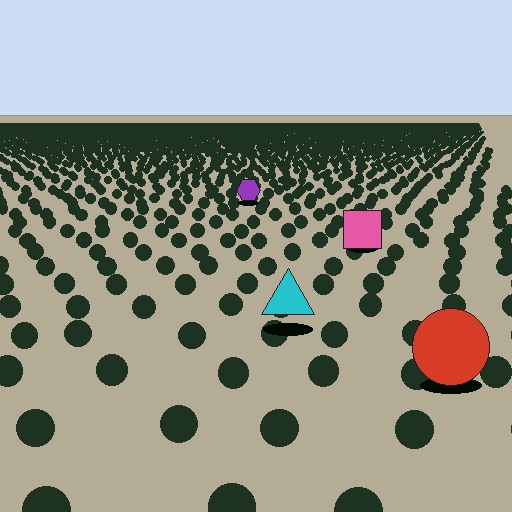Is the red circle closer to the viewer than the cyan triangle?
Yes. The red circle is closer — you can tell from the texture gradient: the ground texture is coarser near it.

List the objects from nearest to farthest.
From nearest to farthest: the red circle, the cyan triangle, the pink square, the purple hexagon.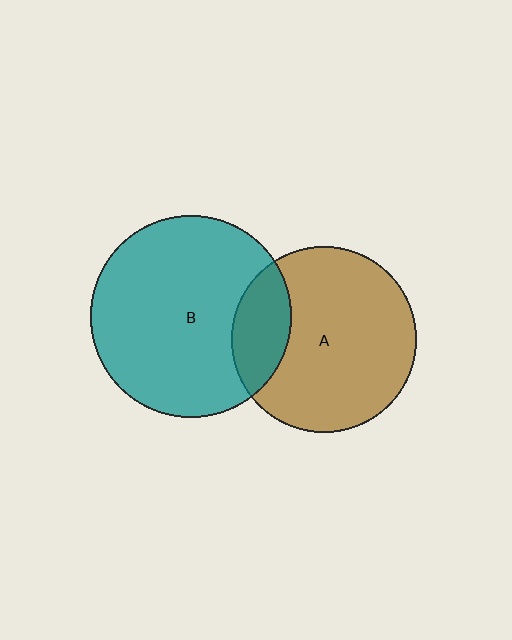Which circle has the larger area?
Circle B (teal).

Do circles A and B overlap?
Yes.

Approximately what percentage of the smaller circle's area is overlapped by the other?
Approximately 20%.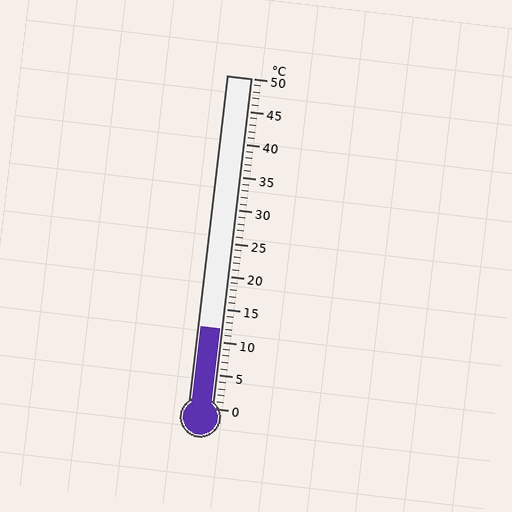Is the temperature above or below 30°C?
The temperature is below 30°C.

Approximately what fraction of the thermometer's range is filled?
The thermometer is filled to approximately 25% of its range.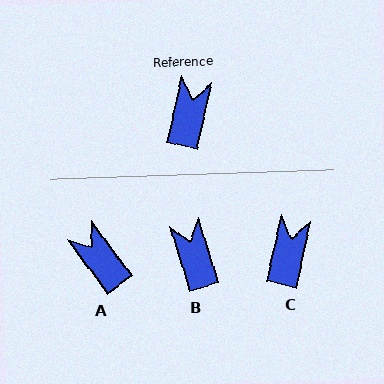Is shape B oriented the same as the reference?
No, it is off by about 30 degrees.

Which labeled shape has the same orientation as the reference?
C.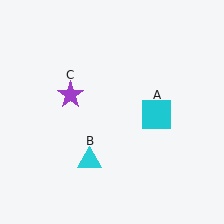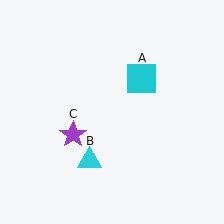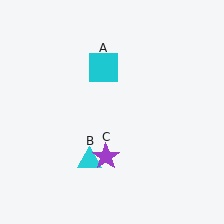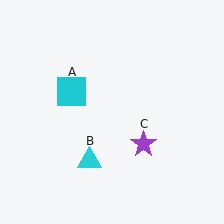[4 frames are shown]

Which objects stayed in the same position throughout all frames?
Cyan triangle (object B) remained stationary.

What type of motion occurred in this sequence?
The cyan square (object A), purple star (object C) rotated counterclockwise around the center of the scene.